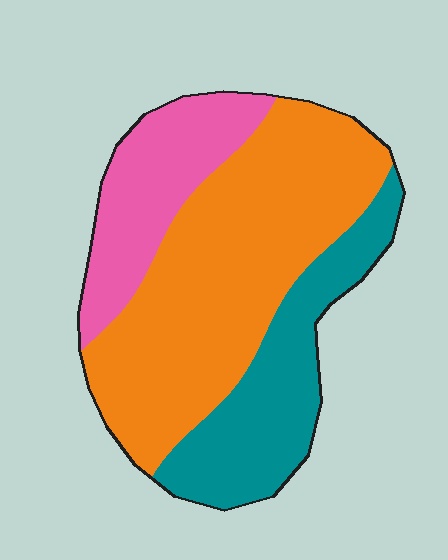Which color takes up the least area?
Pink, at roughly 20%.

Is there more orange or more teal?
Orange.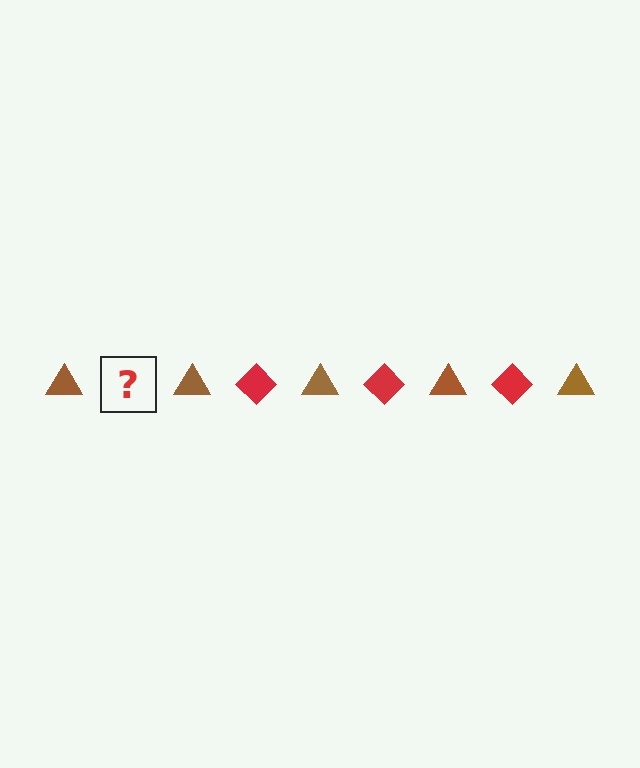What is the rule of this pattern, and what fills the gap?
The rule is that the pattern alternates between brown triangle and red diamond. The gap should be filled with a red diamond.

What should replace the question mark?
The question mark should be replaced with a red diamond.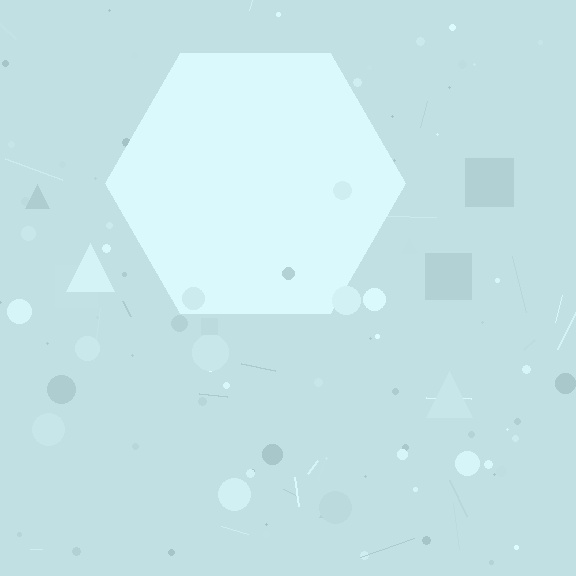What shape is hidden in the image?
A hexagon is hidden in the image.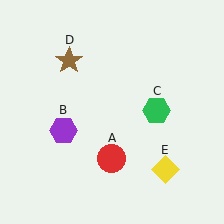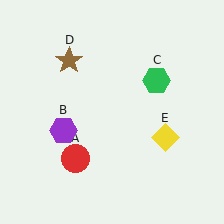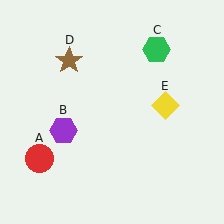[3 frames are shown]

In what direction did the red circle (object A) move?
The red circle (object A) moved left.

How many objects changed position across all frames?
3 objects changed position: red circle (object A), green hexagon (object C), yellow diamond (object E).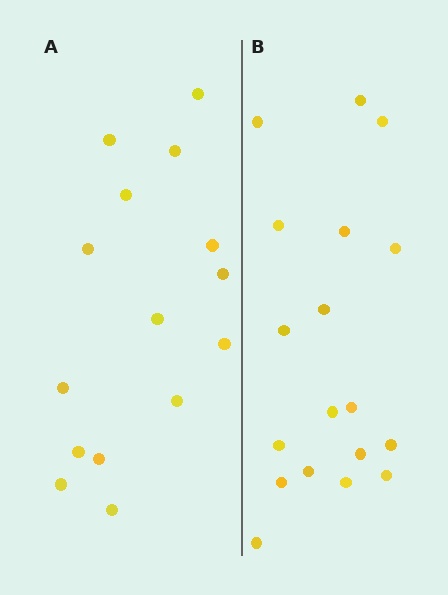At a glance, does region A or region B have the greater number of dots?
Region B (the right region) has more dots.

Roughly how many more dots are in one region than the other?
Region B has just a few more — roughly 2 or 3 more dots than region A.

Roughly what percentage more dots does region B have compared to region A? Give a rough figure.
About 20% more.